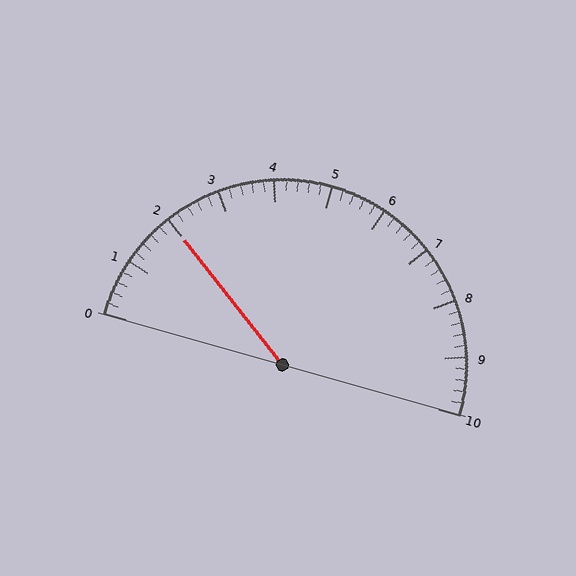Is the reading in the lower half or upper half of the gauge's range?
The reading is in the lower half of the range (0 to 10).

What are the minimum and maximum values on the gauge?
The gauge ranges from 0 to 10.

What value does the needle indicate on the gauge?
The needle indicates approximately 2.0.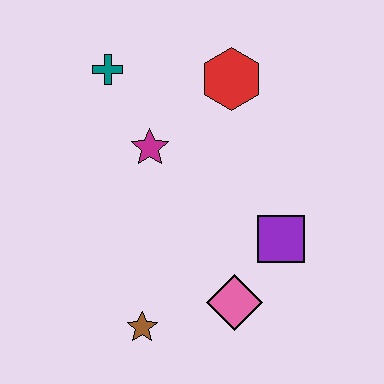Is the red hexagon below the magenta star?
No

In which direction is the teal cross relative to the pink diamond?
The teal cross is above the pink diamond.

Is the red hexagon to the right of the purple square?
No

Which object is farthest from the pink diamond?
The teal cross is farthest from the pink diamond.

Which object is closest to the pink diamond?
The purple square is closest to the pink diamond.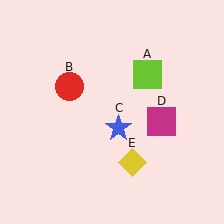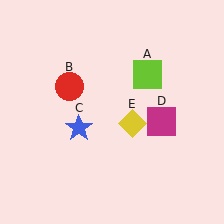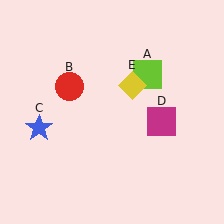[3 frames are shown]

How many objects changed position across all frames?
2 objects changed position: blue star (object C), yellow diamond (object E).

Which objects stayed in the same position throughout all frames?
Lime square (object A) and red circle (object B) and magenta square (object D) remained stationary.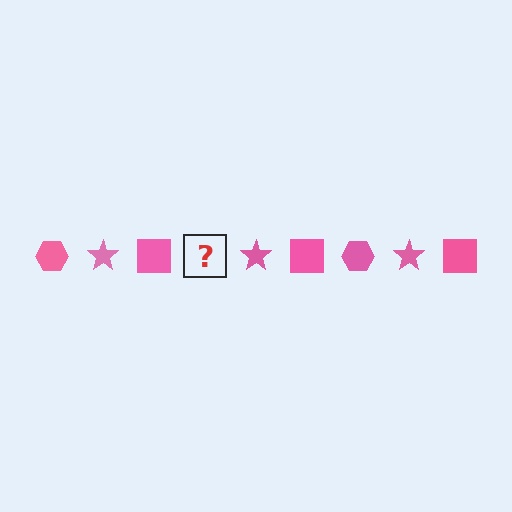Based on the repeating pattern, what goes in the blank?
The blank should be a pink hexagon.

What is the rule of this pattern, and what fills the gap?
The rule is that the pattern cycles through hexagon, star, square shapes in pink. The gap should be filled with a pink hexagon.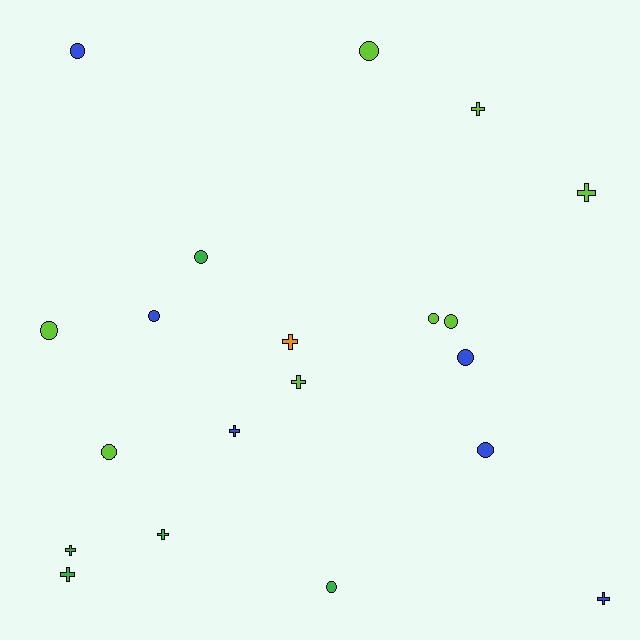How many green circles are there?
There are 2 green circles.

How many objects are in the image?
There are 20 objects.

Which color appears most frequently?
Lime, with 8 objects.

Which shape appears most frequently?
Circle, with 11 objects.